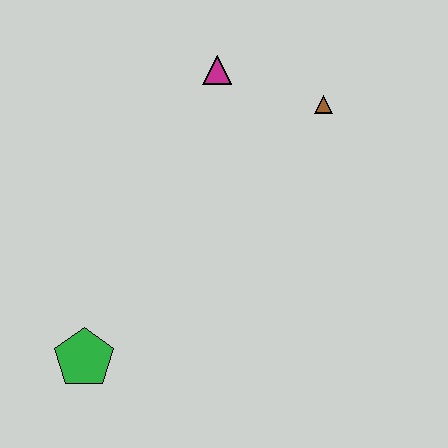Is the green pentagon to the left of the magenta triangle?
Yes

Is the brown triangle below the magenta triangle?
Yes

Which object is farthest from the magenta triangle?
The green pentagon is farthest from the magenta triangle.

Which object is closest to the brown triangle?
The magenta triangle is closest to the brown triangle.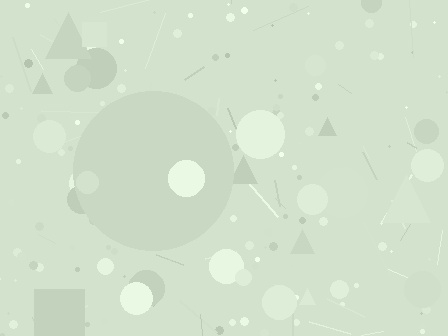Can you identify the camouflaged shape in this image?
The camouflaged shape is a circle.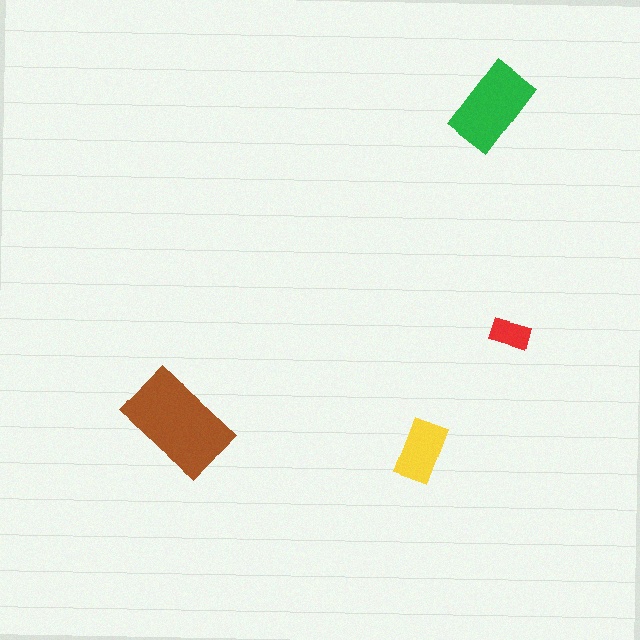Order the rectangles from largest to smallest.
the brown one, the green one, the yellow one, the red one.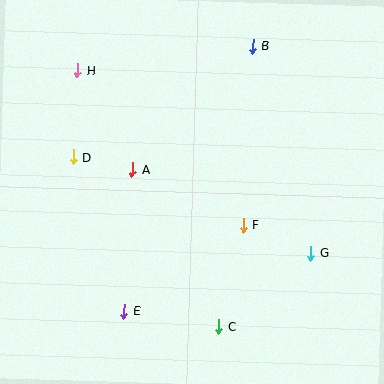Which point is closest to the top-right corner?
Point B is closest to the top-right corner.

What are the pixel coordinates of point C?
Point C is at (219, 327).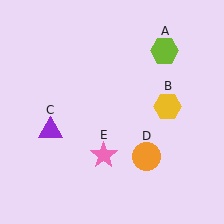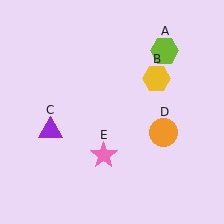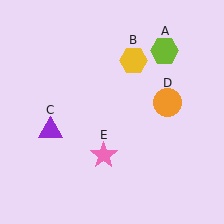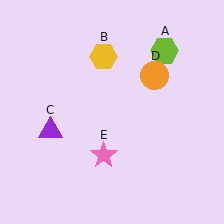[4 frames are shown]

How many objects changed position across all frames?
2 objects changed position: yellow hexagon (object B), orange circle (object D).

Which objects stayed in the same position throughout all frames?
Lime hexagon (object A) and purple triangle (object C) and pink star (object E) remained stationary.